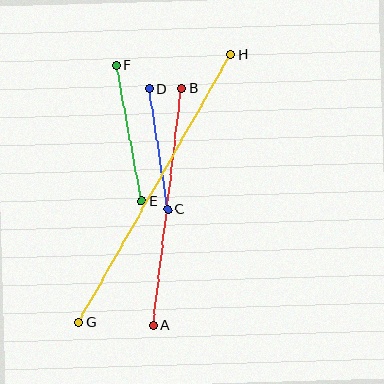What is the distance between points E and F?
The distance is approximately 138 pixels.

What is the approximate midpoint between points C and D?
The midpoint is at approximately (158, 149) pixels.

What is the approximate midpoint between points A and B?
The midpoint is at approximately (168, 207) pixels.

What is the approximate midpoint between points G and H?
The midpoint is at approximately (155, 189) pixels.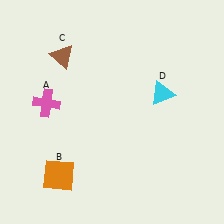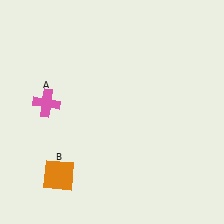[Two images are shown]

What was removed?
The brown triangle (C), the cyan triangle (D) were removed in Image 2.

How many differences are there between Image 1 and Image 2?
There are 2 differences between the two images.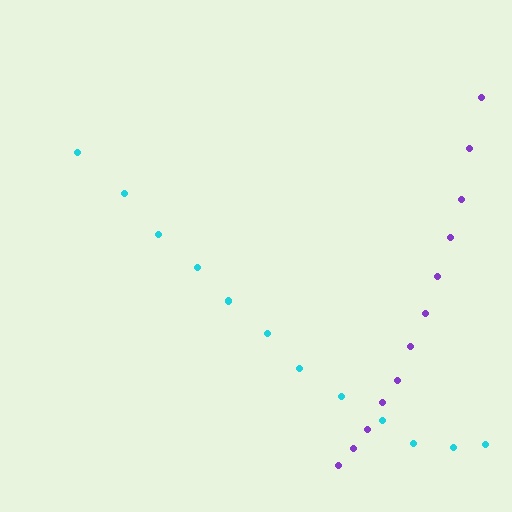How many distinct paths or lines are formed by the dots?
There are 2 distinct paths.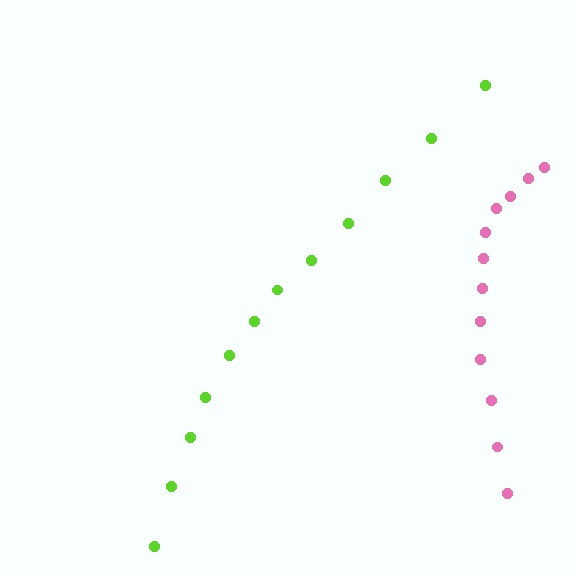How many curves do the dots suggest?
There are 2 distinct paths.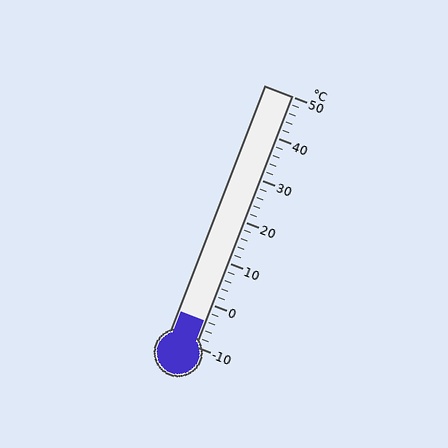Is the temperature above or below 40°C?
The temperature is below 40°C.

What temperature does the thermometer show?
The thermometer shows approximately -4°C.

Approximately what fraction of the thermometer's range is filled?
The thermometer is filled to approximately 10% of its range.